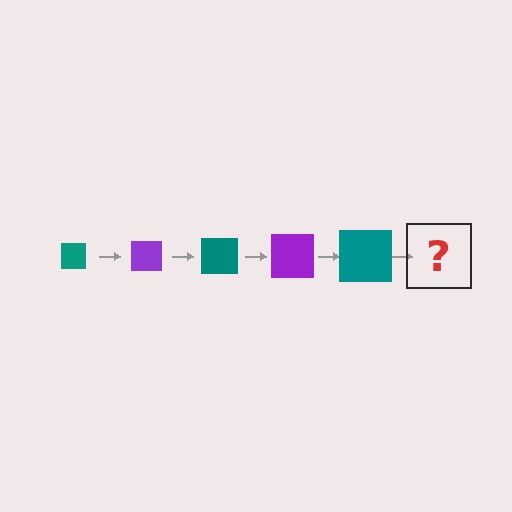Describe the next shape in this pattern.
It should be a purple square, larger than the previous one.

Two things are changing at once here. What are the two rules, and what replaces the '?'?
The two rules are that the square grows larger each step and the color cycles through teal and purple. The '?' should be a purple square, larger than the previous one.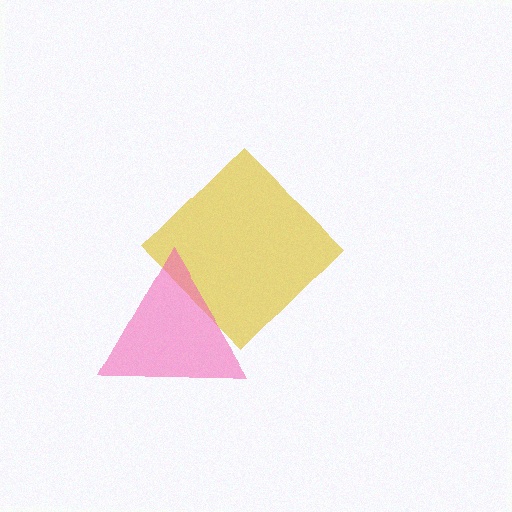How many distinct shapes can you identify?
There are 2 distinct shapes: a yellow diamond, a pink triangle.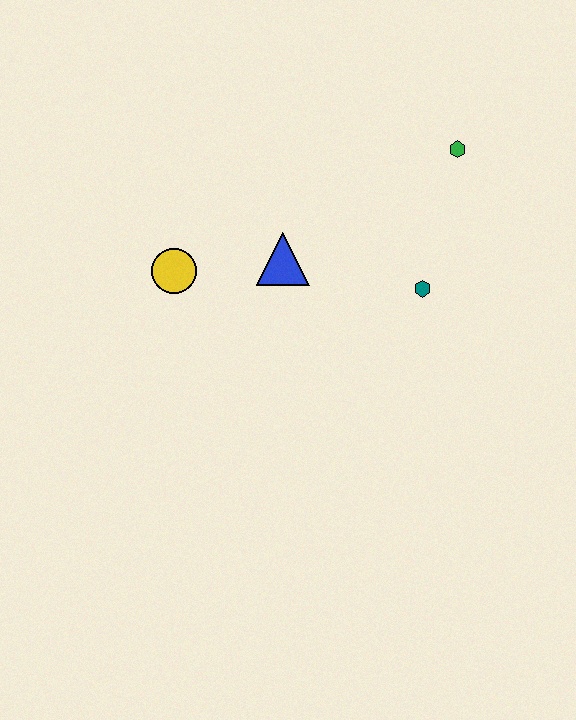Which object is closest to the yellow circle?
The blue triangle is closest to the yellow circle.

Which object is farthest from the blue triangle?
The green hexagon is farthest from the blue triangle.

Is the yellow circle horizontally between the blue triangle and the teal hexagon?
No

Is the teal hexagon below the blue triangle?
Yes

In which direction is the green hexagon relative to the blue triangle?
The green hexagon is to the right of the blue triangle.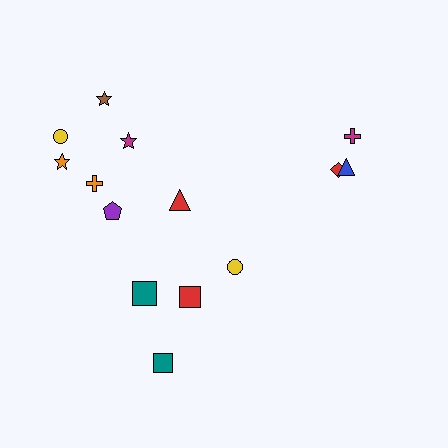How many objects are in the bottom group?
There are 4 objects.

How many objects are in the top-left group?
There are 7 objects.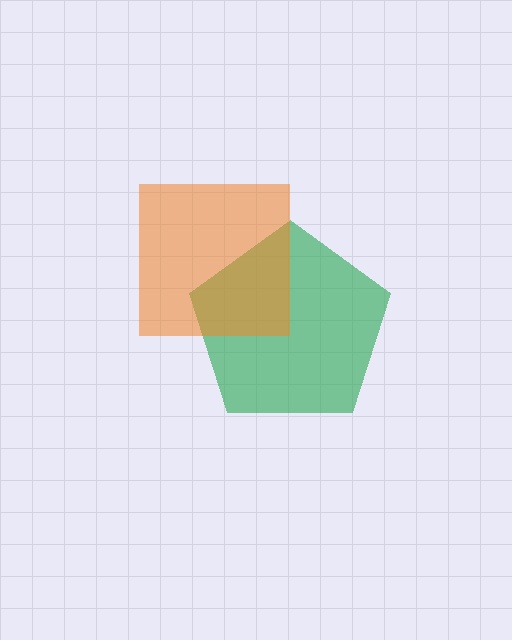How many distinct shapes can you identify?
There are 2 distinct shapes: a green pentagon, an orange square.